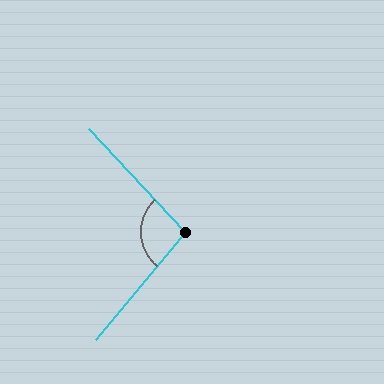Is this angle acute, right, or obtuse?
It is obtuse.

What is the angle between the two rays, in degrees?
Approximately 97 degrees.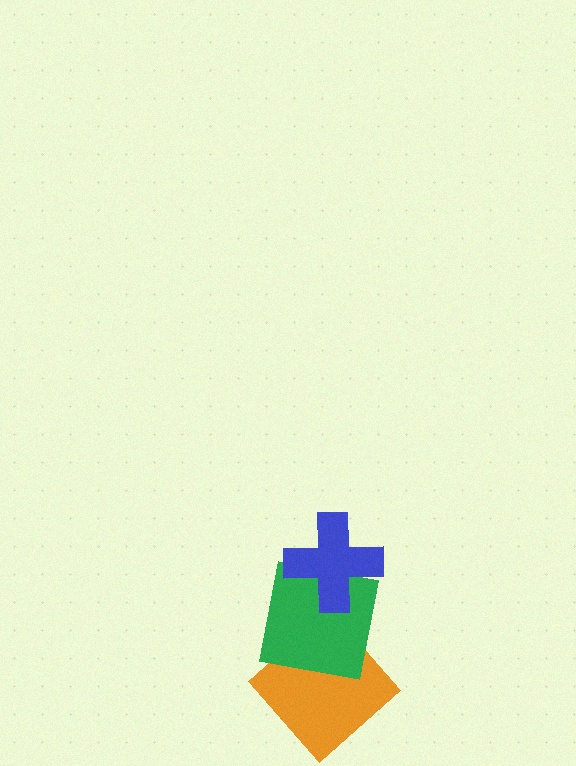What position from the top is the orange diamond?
The orange diamond is 3rd from the top.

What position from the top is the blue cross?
The blue cross is 1st from the top.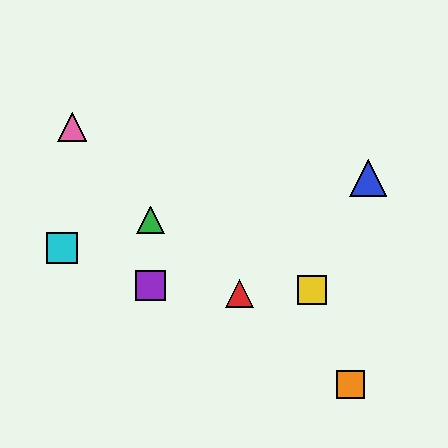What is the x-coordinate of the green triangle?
The green triangle is at x≈150.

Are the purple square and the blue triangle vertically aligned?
No, the purple square is at x≈150 and the blue triangle is at x≈368.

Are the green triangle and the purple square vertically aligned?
Yes, both are at x≈150.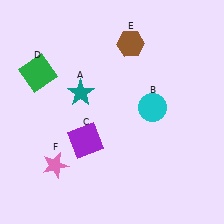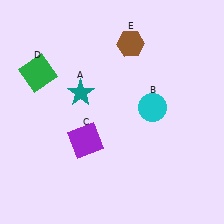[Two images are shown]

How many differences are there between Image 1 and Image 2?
There is 1 difference between the two images.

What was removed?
The pink star (F) was removed in Image 2.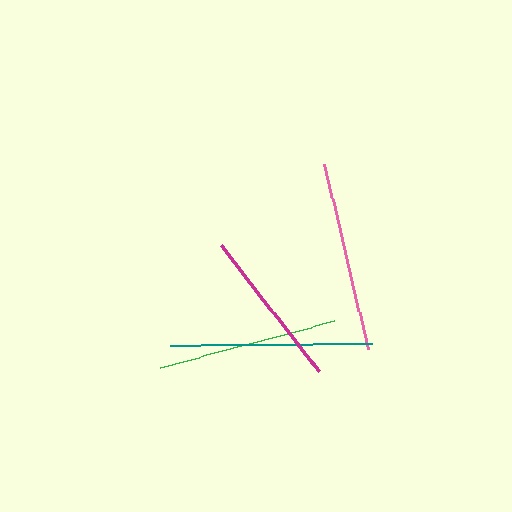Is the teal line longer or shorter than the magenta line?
The teal line is longer than the magenta line.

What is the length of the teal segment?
The teal segment is approximately 202 pixels long.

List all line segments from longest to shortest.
From longest to shortest: teal, pink, green, magenta.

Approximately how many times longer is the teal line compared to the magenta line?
The teal line is approximately 1.3 times the length of the magenta line.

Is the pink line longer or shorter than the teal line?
The teal line is longer than the pink line.